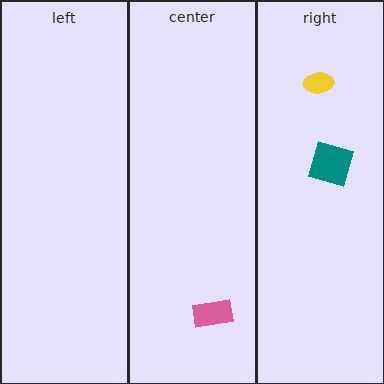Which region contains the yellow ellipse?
The right region.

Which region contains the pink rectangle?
The center region.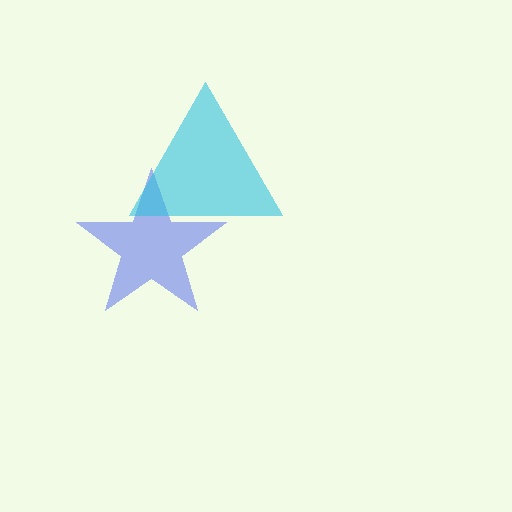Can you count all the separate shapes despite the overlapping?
Yes, there are 2 separate shapes.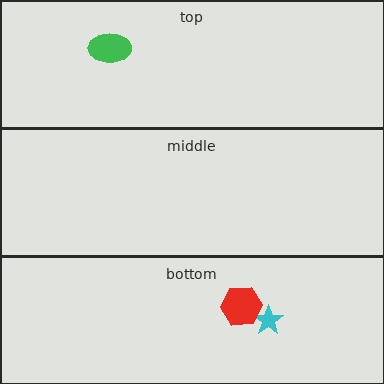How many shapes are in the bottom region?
2.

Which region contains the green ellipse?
The top region.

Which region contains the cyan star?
The bottom region.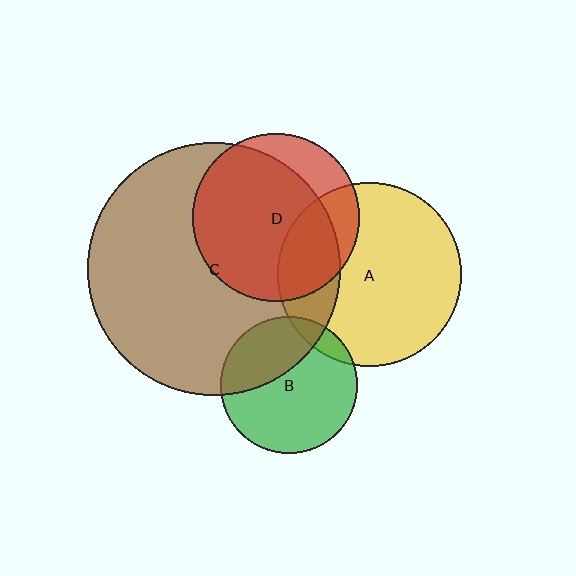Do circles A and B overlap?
Yes.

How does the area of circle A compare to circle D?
Approximately 1.2 times.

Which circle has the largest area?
Circle C (brown).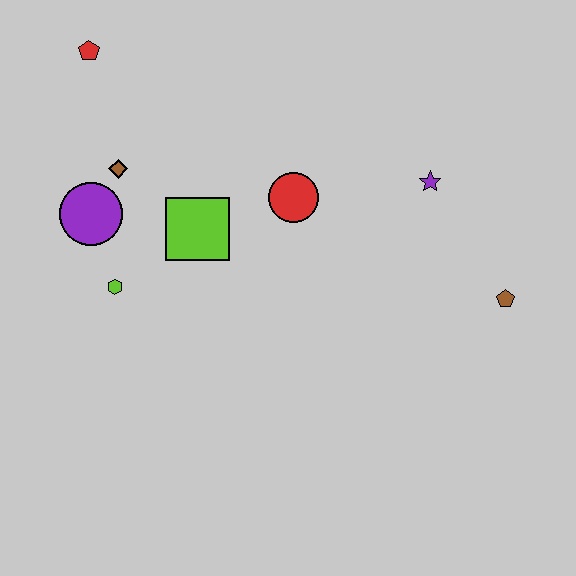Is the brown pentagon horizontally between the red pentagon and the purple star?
No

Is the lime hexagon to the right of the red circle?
No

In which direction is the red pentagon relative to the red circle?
The red pentagon is to the left of the red circle.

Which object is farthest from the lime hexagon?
The brown pentagon is farthest from the lime hexagon.